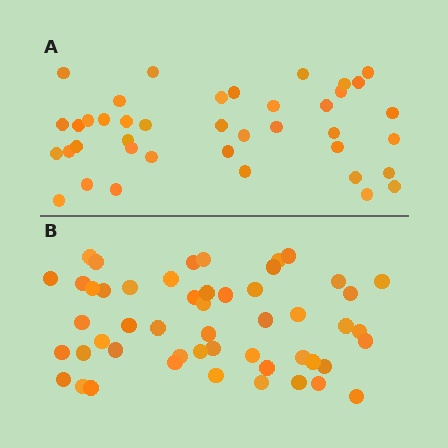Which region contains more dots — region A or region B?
Region B (the bottom region) has more dots.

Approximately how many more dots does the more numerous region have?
Region B has roughly 12 or so more dots than region A.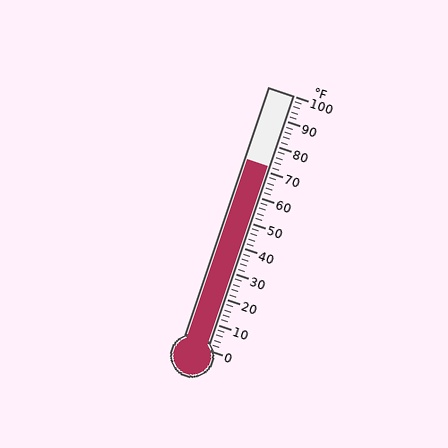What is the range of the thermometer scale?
The thermometer scale ranges from 0°F to 100°F.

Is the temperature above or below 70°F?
The temperature is above 70°F.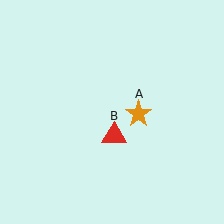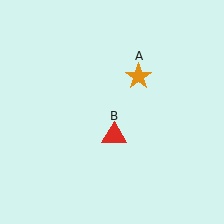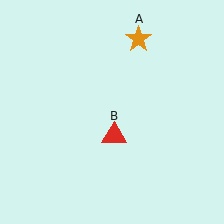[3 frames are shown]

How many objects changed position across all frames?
1 object changed position: orange star (object A).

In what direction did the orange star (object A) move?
The orange star (object A) moved up.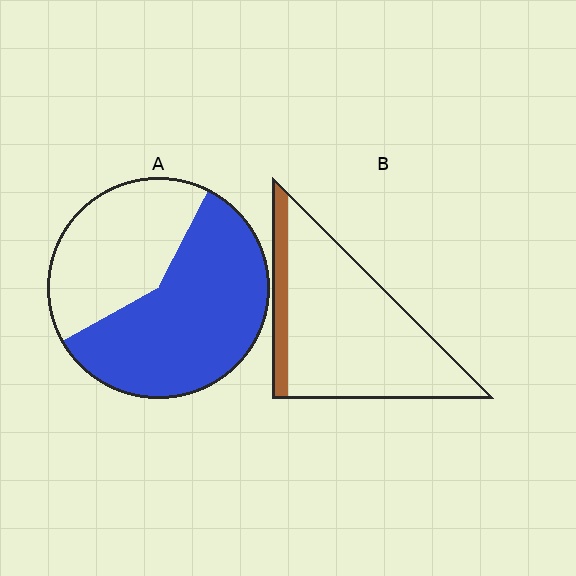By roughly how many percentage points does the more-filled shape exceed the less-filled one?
By roughly 45 percentage points (A over B).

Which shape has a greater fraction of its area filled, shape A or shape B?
Shape A.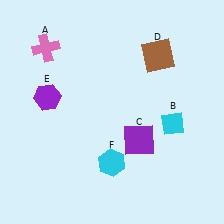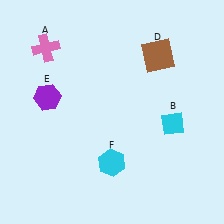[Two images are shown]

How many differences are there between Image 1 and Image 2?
There is 1 difference between the two images.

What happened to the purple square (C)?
The purple square (C) was removed in Image 2. It was in the bottom-right area of Image 1.